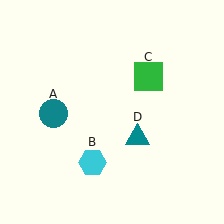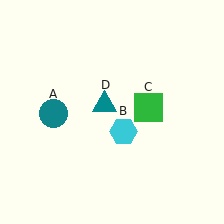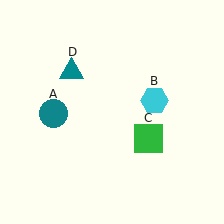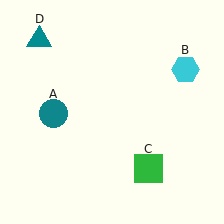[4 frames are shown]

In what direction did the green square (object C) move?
The green square (object C) moved down.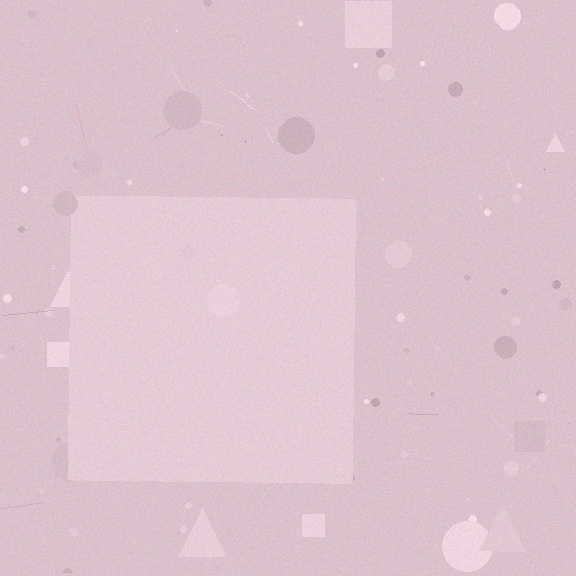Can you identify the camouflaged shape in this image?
The camouflaged shape is a square.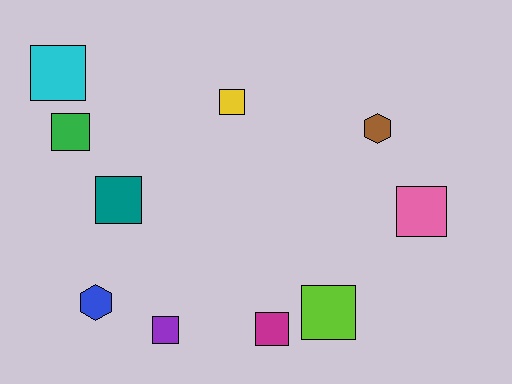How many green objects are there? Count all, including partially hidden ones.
There is 1 green object.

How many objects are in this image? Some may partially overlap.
There are 10 objects.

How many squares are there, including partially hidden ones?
There are 8 squares.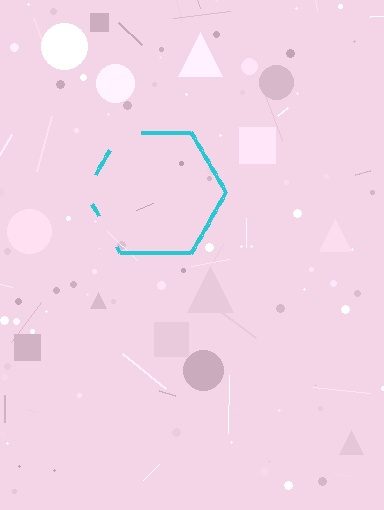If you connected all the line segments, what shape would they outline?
They would outline a hexagon.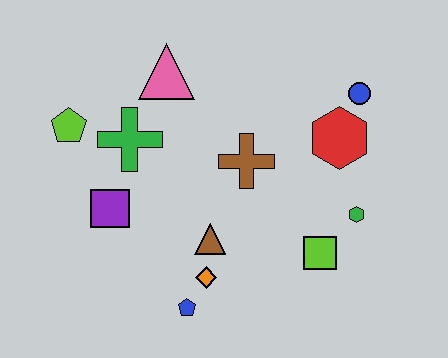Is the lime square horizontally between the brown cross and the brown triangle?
No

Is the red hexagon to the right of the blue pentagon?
Yes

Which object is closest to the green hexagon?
The lime square is closest to the green hexagon.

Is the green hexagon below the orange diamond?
No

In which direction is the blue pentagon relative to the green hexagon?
The blue pentagon is to the left of the green hexagon.